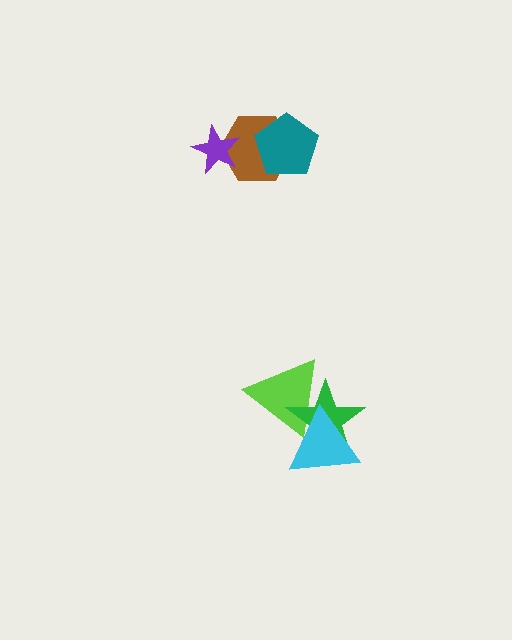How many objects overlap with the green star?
2 objects overlap with the green star.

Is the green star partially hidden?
Yes, it is partially covered by another shape.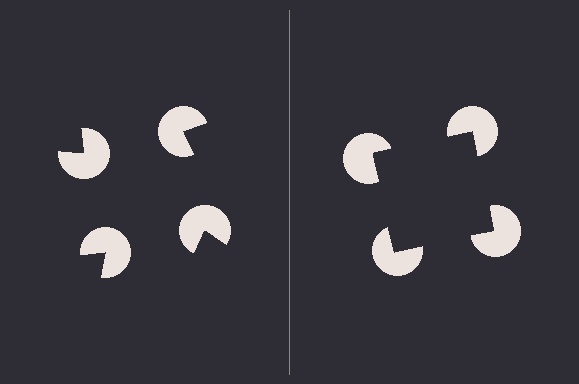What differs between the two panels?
The pac-man discs are positioned identically on both sides; only the wedge orientations differ. On the right they align to a square; on the left they are misaligned.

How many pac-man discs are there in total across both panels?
8 — 4 on each side.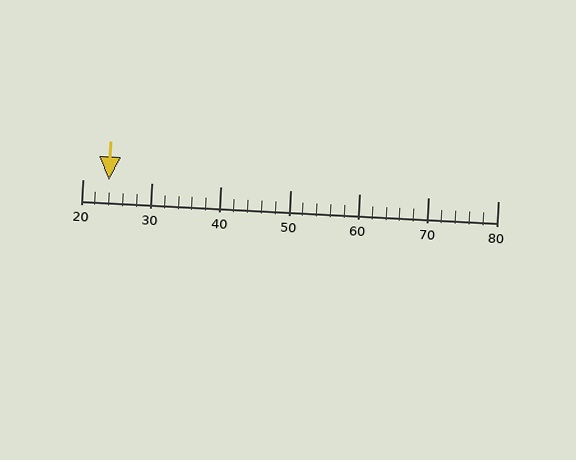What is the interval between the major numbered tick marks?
The major tick marks are spaced 10 units apart.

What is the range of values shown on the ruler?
The ruler shows values from 20 to 80.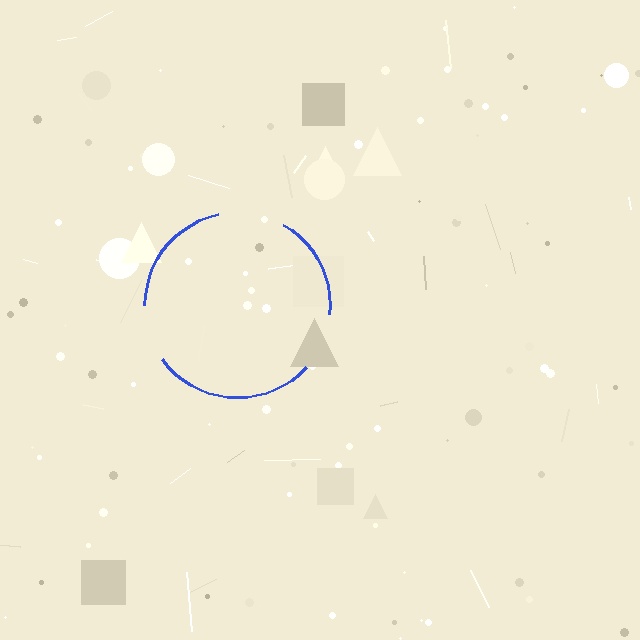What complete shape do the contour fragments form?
The contour fragments form a circle.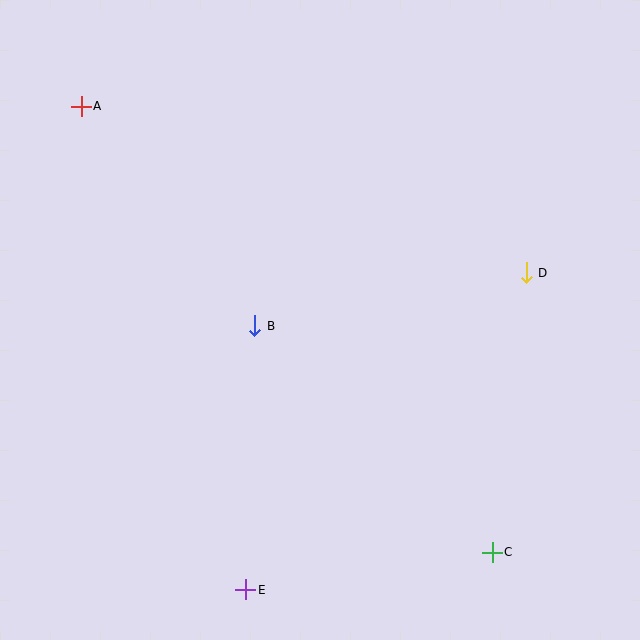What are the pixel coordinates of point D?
Point D is at (526, 273).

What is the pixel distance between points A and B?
The distance between A and B is 280 pixels.